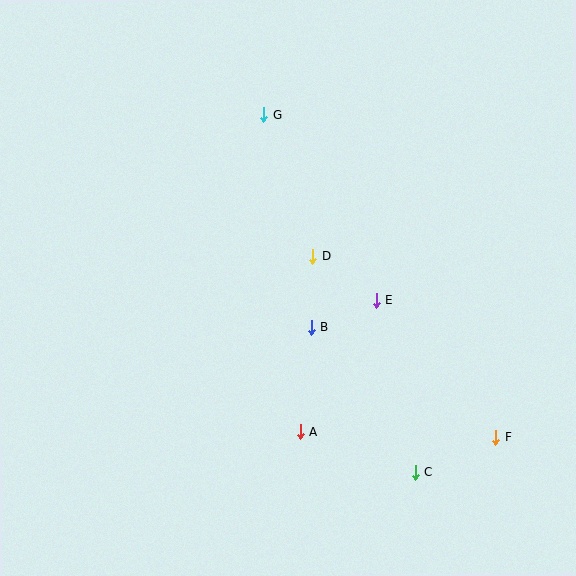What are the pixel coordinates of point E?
Point E is at (376, 300).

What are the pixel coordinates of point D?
Point D is at (312, 256).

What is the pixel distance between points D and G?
The distance between D and G is 149 pixels.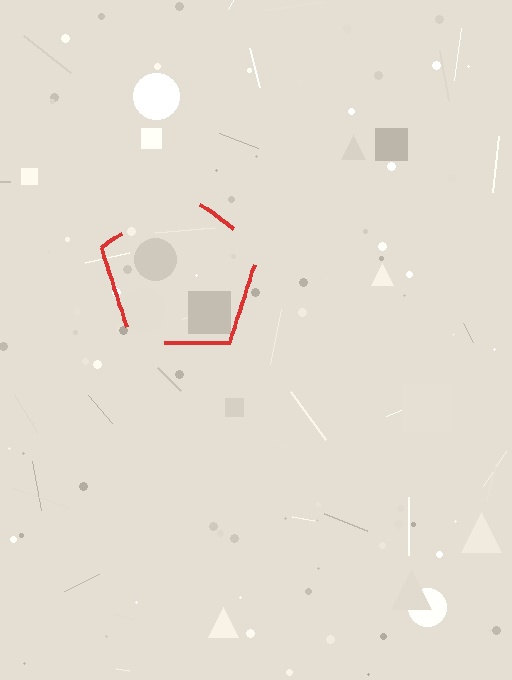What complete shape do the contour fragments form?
The contour fragments form a pentagon.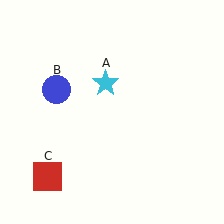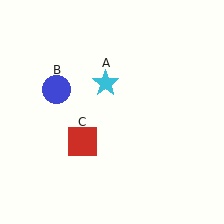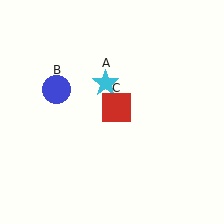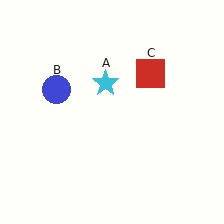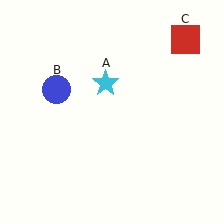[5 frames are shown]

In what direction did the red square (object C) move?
The red square (object C) moved up and to the right.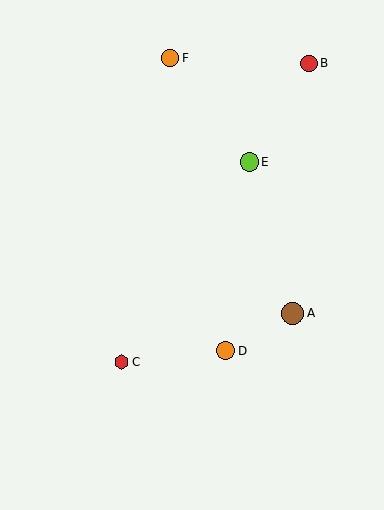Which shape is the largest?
The brown circle (labeled A) is the largest.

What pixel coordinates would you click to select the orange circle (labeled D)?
Click at (226, 351) to select the orange circle D.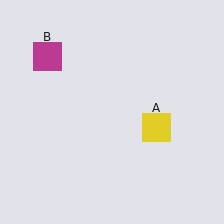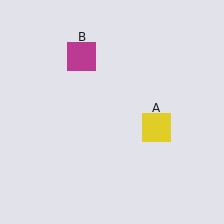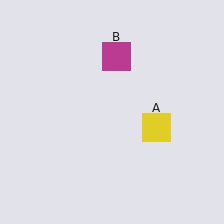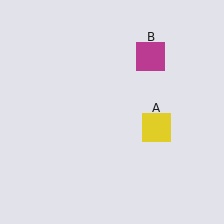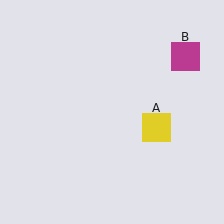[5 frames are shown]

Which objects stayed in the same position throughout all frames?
Yellow square (object A) remained stationary.